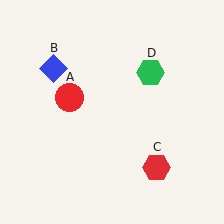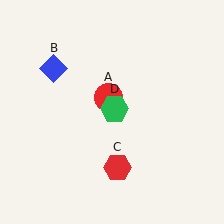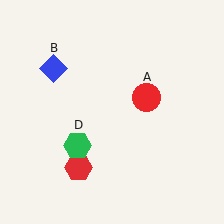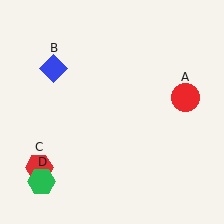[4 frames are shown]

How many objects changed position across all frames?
3 objects changed position: red circle (object A), red hexagon (object C), green hexagon (object D).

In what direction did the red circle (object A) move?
The red circle (object A) moved right.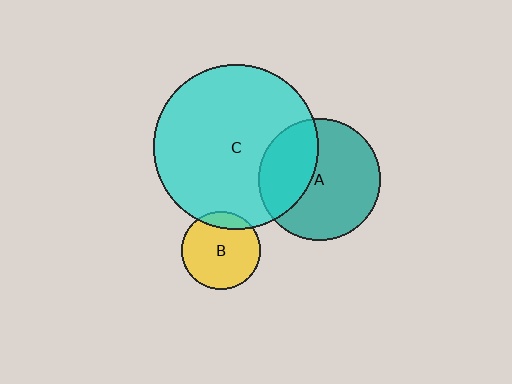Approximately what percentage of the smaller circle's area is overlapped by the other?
Approximately 15%.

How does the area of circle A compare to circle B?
Approximately 2.4 times.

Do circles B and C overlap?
Yes.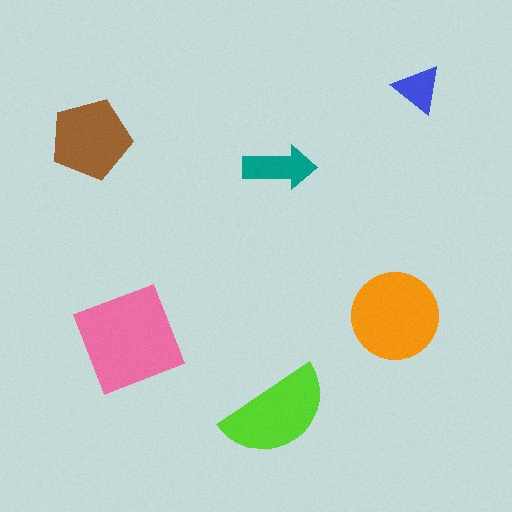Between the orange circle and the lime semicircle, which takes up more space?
The orange circle.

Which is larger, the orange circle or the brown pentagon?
The orange circle.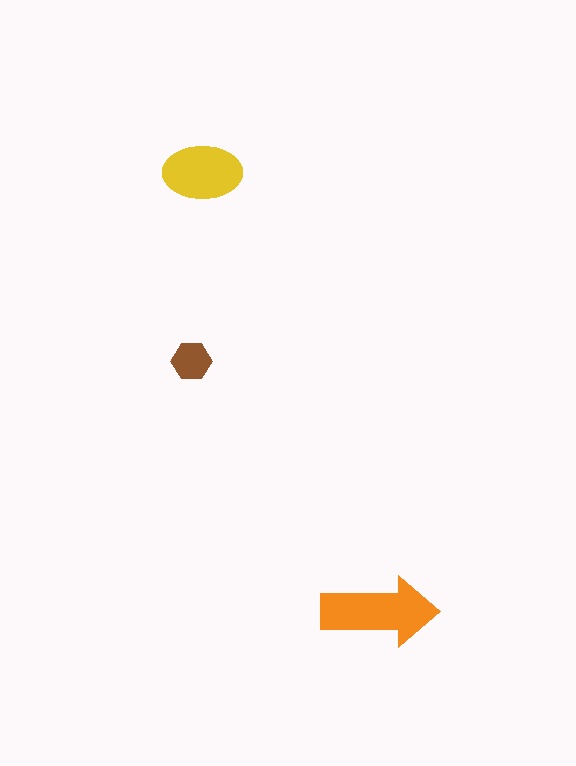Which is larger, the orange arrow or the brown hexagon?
The orange arrow.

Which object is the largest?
The orange arrow.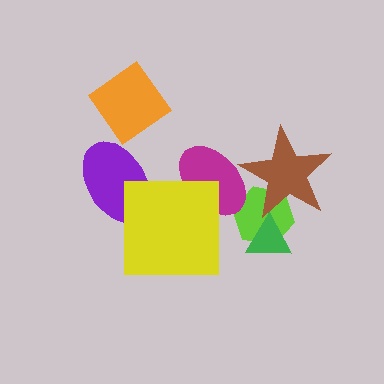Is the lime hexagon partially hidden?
Yes, it is partially covered by another shape.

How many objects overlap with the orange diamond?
0 objects overlap with the orange diamond.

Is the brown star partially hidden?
Yes, it is partially covered by another shape.